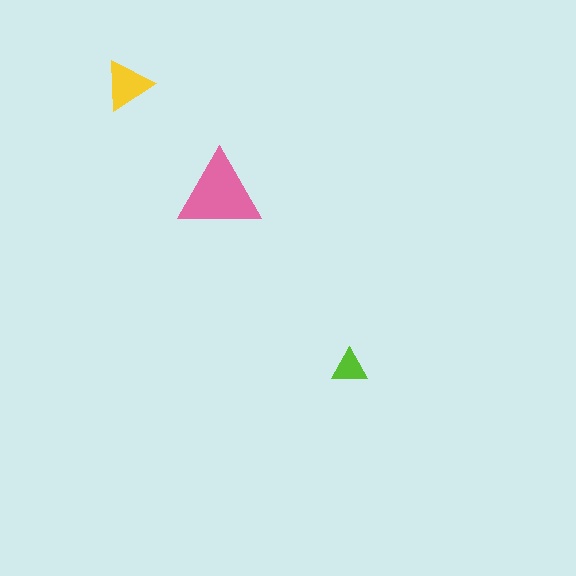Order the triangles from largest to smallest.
the pink one, the yellow one, the lime one.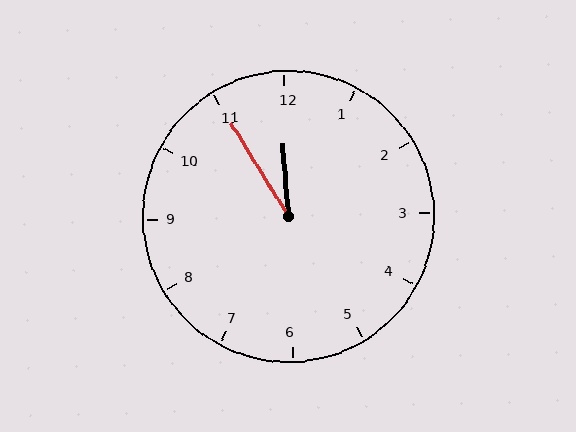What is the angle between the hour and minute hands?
Approximately 28 degrees.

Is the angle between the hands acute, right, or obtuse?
It is acute.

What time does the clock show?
11:55.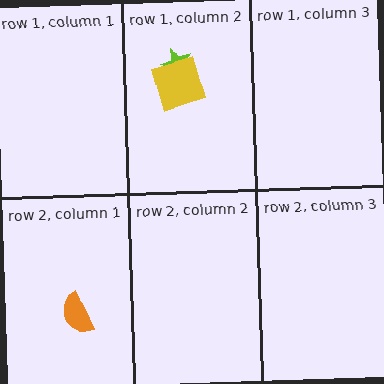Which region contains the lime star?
The row 1, column 2 region.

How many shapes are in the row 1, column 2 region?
2.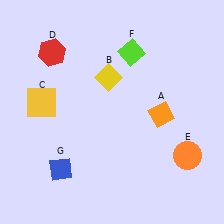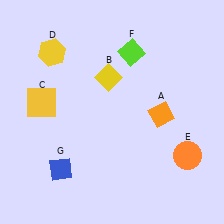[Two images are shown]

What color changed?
The hexagon (D) changed from red in Image 1 to yellow in Image 2.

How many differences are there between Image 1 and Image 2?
There is 1 difference between the two images.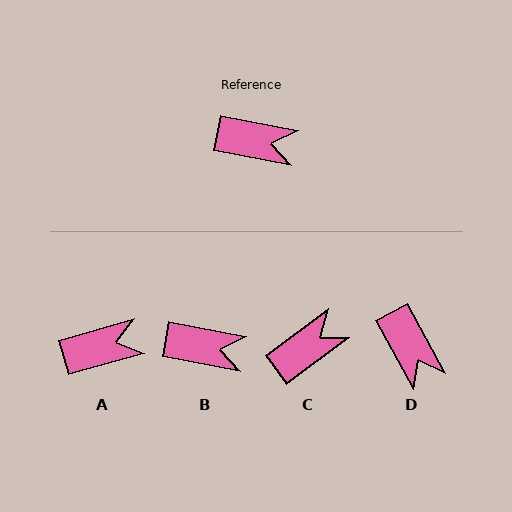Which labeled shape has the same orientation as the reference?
B.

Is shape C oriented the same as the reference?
No, it is off by about 47 degrees.